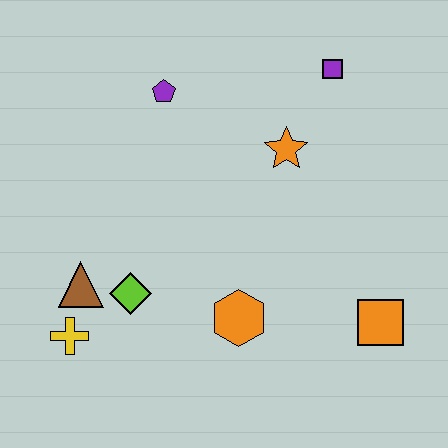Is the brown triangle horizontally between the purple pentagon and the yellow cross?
Yes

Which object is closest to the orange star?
The purple square is closest to the orange star.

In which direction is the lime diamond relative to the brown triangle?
The lime diamond is to the right of the brown triangle.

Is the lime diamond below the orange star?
Yes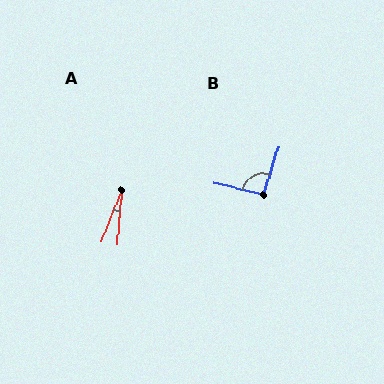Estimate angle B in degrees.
Approximately 93 degrees.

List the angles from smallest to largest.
A (17°), B (93°).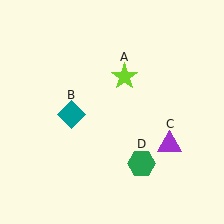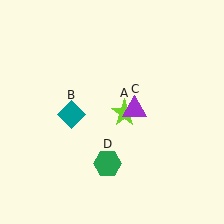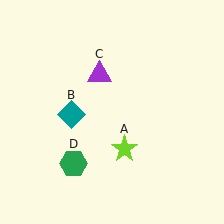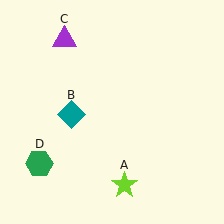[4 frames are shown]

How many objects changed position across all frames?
3 objects changed position: lime star (object A), purple triangle (object C), green hexagon (object D).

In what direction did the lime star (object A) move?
The lime star (object A) moved down.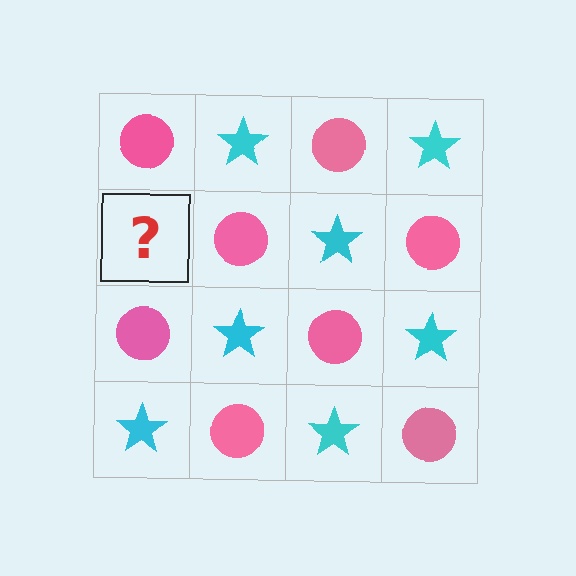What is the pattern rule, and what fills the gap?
The rule is that it alternates pink circle and cyan star in a checkerboard pattern. The gap should be filled with a cyan star.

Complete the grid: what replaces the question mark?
The question mark should be replaced with a cyan star.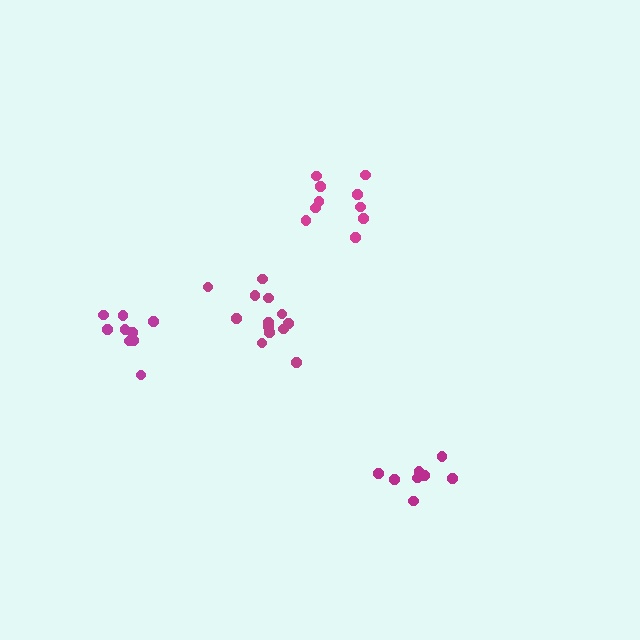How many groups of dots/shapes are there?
There are 4 groups.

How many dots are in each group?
Group 1: 13 dots, Group 2: 8 dots, Group 3: 9 dots, Group 4: 10 dots (40 total).